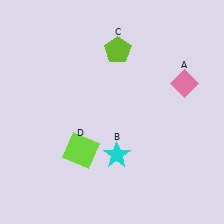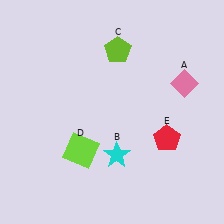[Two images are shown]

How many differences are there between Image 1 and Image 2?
There is 1 difference between the two images.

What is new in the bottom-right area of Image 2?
A red pentagon (E) was added in the bottom-right area of Image 2.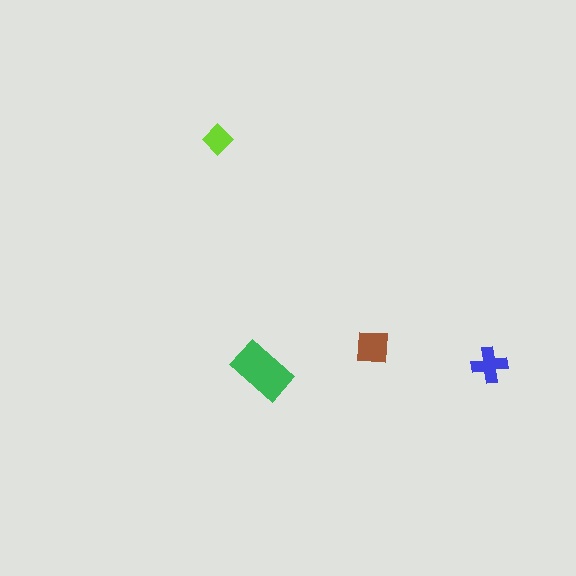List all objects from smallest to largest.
The lime diamond, the blue cross, the brown square, the green rectangle.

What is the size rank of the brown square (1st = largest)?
2nd.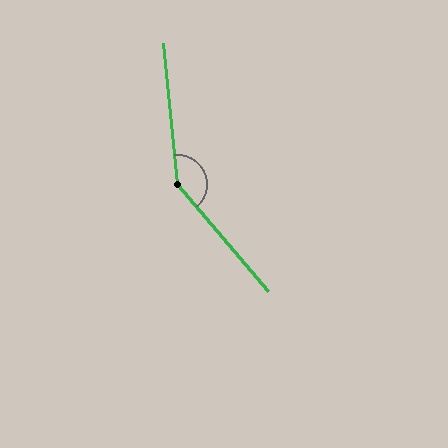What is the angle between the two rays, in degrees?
Approximately 145 degrees.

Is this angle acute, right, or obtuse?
It is obtuse.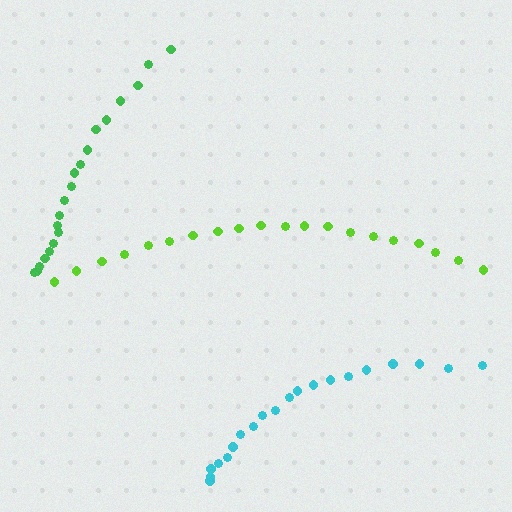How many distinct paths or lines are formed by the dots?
There are 3 distinct paths.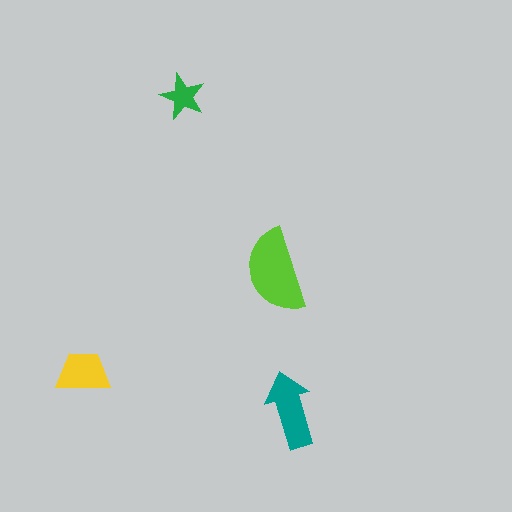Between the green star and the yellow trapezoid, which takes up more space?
The yellow trapezoid.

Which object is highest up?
The green star is topmost.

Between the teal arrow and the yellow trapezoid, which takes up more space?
The teal arrow.